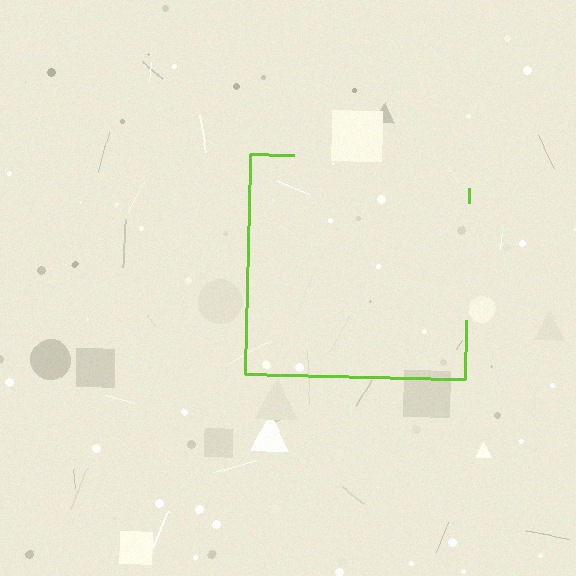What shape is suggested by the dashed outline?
The dashed outline suggests a square.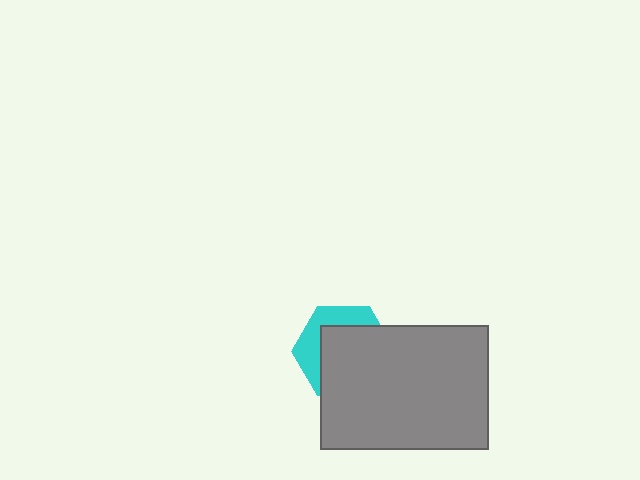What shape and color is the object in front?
The object in front is a gray rectangle.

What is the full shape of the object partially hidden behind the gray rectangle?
The partially hidden object is a cyan hexagon.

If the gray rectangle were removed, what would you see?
You would see the complete cyan hexagon.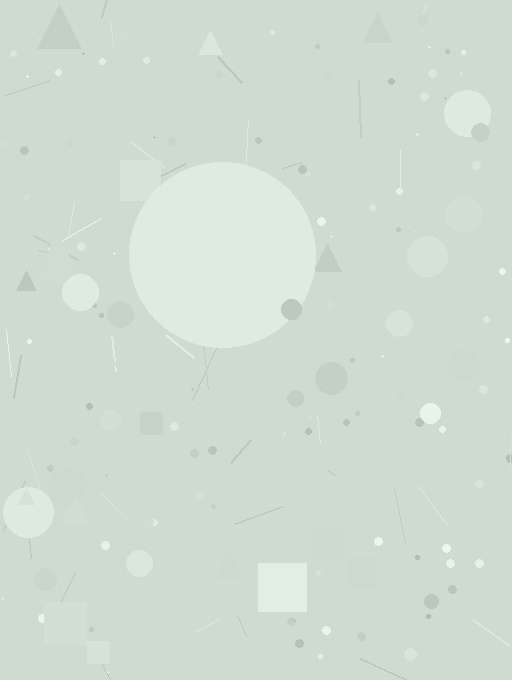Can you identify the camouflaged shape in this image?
The camouflaged shape is a circle.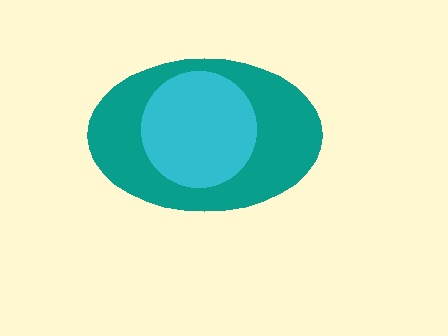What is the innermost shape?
The cyan circle.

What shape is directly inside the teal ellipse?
The cyan circle.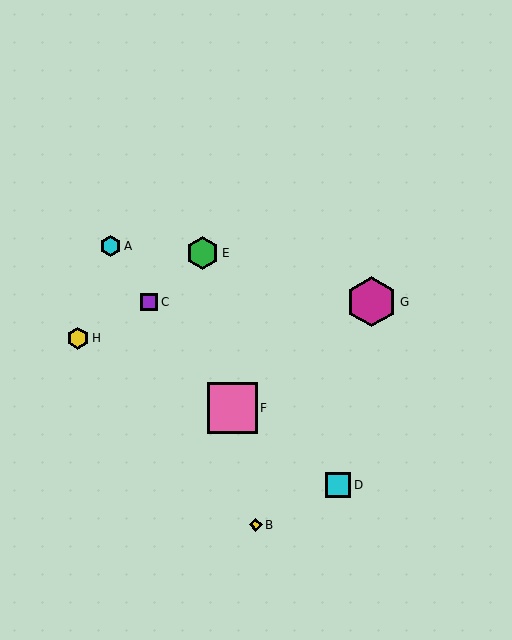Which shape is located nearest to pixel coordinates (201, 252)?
The green hexagon (labeled E) at (202, 253) is nearest to that location.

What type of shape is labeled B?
Shape B is a yellow diamond.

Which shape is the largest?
The pink square (labeled F) is the largest.